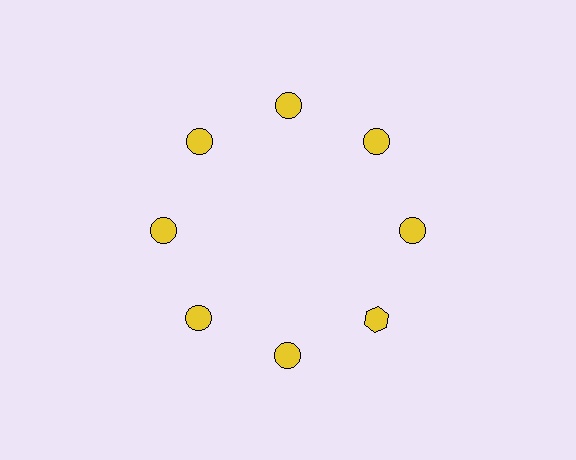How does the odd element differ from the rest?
It has a different shape: hexagon instead of circle.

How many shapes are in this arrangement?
There are 8 shapes arranged in a ring pattern.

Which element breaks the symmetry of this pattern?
The yellow hexagon at roughly the 4 o'clock position breaks the symmetry. All other shapes are yellow circles.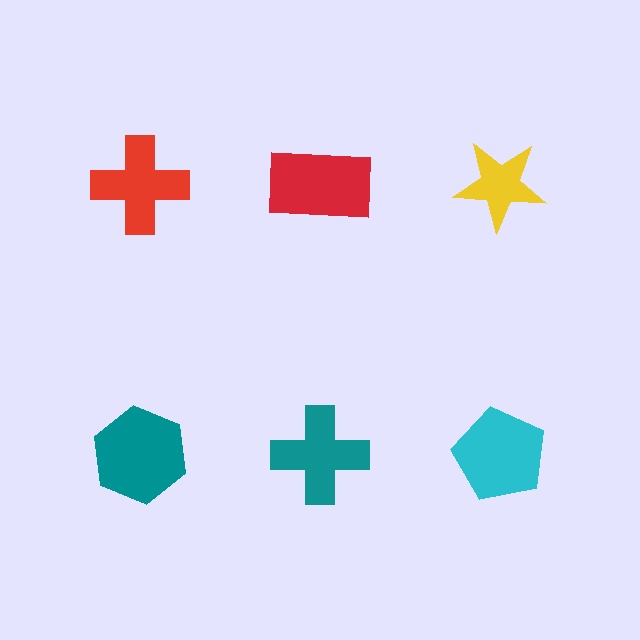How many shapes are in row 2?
3 shapes.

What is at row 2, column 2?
A teal cross.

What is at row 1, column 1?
A red cross.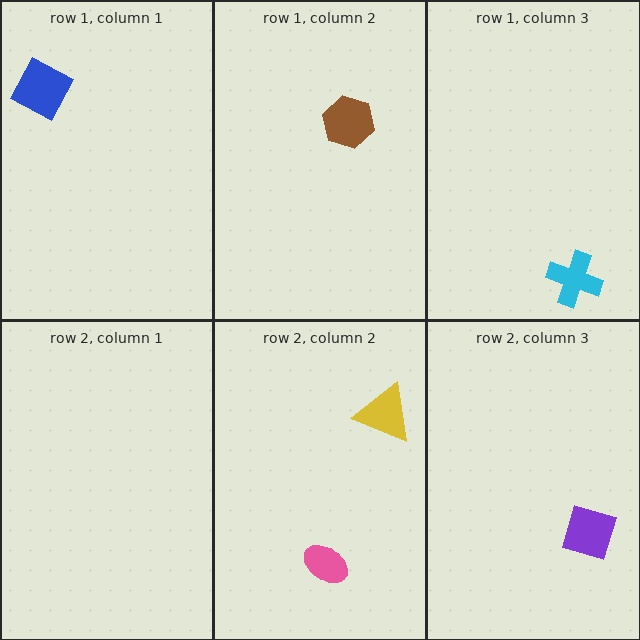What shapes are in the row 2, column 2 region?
The yellow triangle, the pink ellipse.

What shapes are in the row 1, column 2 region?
The brown hexagon.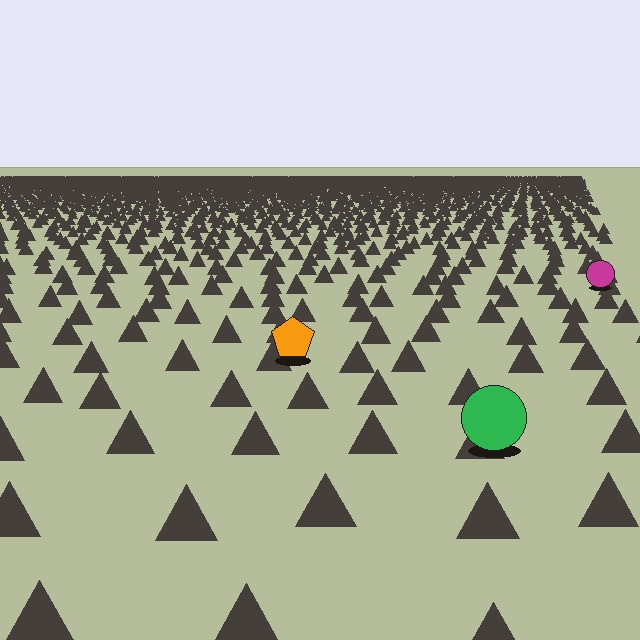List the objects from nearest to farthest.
From nearest to farthest: the green circle, the orange pentagon, the magenta circle.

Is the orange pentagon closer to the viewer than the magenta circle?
Yes. The orange pentagon is closer — you can tell from the texture gradient: the ground texture is coarser near it.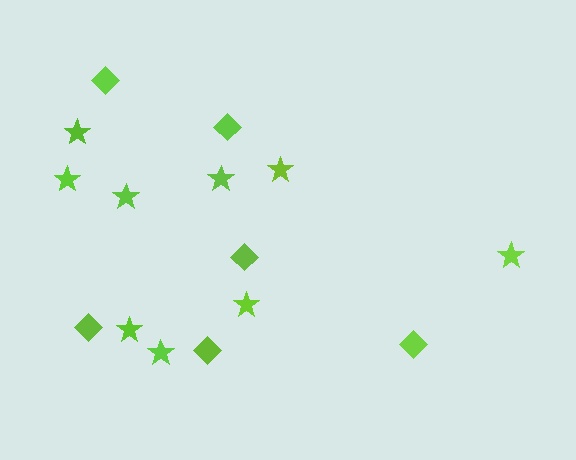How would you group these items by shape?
There are 2 groups: one group of diamonds (6) and one group of stars (9).